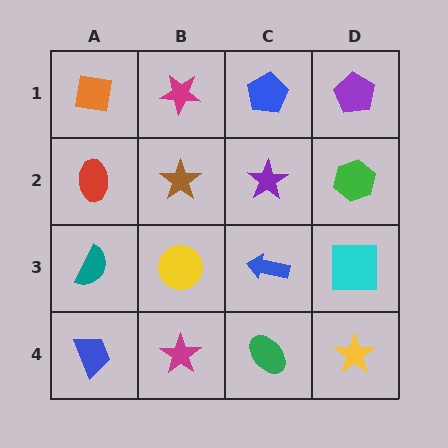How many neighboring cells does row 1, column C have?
3.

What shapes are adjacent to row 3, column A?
A red ellipse (row 2, column A), a blue trapezoid (row 4, column A), a yellow circle (row 3, column B).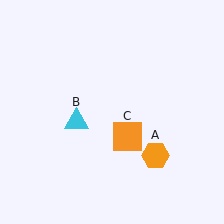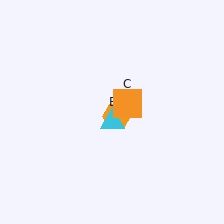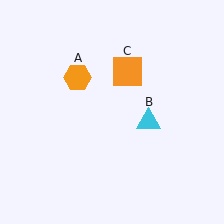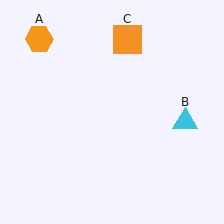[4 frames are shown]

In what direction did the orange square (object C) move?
The orange square (object C) moved up.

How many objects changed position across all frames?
3 objects changed position: orange hexagon (object A), cyan triangle (object B), orange square (object C).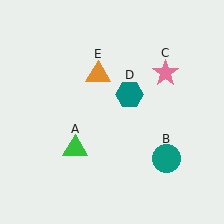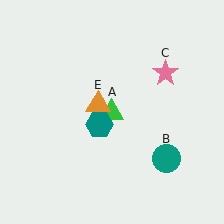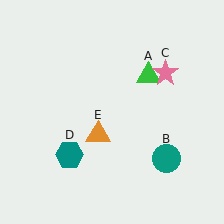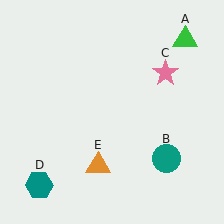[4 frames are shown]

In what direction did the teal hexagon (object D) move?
The teal hexagon (object D) moved down and to the left.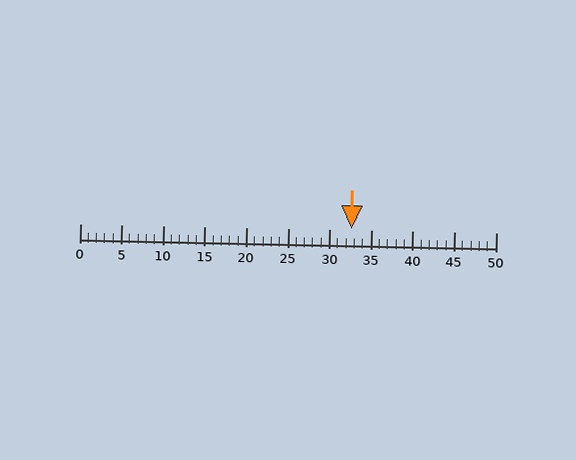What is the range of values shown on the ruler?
The ruler shows values from 0 to 50.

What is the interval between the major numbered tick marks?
The major tick marks are spaced 5 units apart.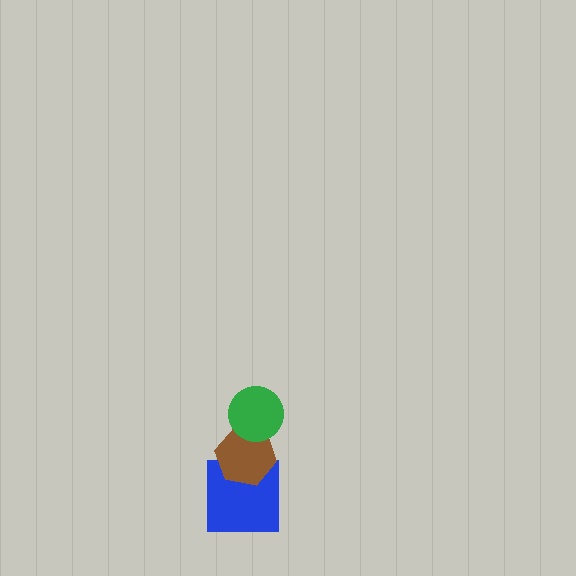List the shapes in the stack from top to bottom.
From top to bottom: the green circle, the brown hexagon, the blue square.